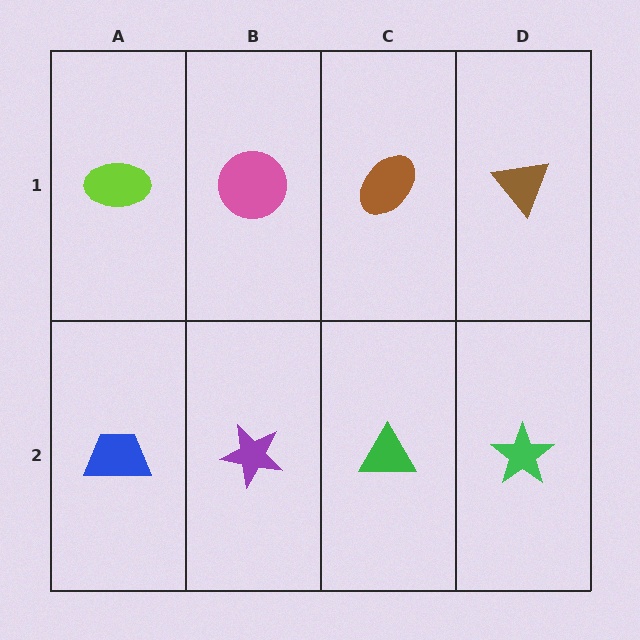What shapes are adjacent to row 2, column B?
A pink circle (row 1, column B), a blue trapezoid (row 2, column A), a green triangle (row 2, column C).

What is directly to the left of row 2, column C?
A purple star.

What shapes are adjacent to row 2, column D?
A brown triangle (row 1, column D), a green triangle (row 2, column C).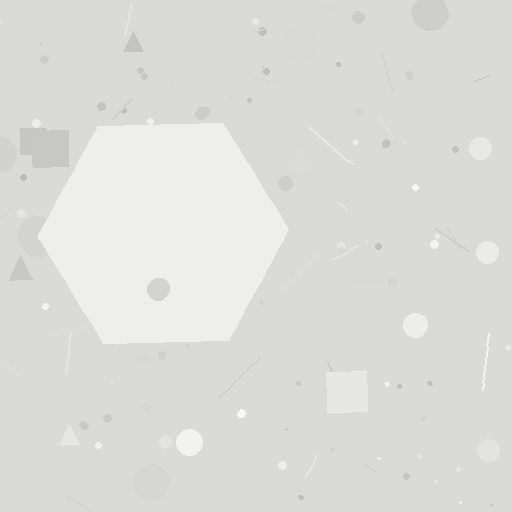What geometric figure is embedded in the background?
A hexagon is embedded in the background.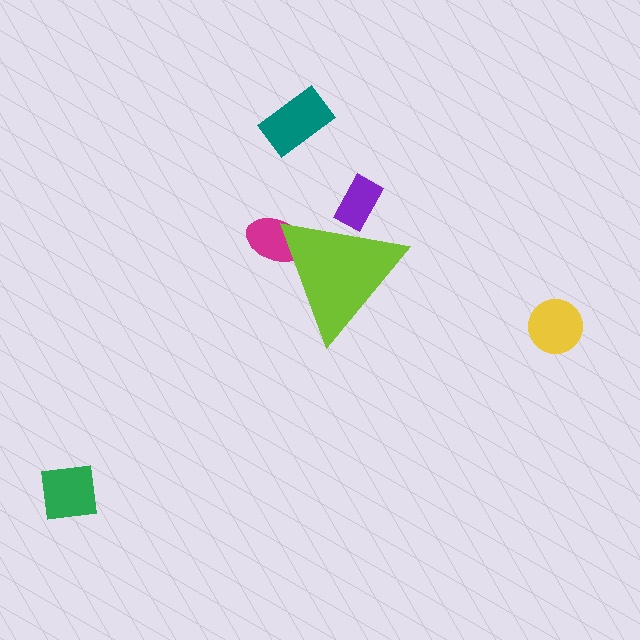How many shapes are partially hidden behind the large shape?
2 shapes are partially hidden.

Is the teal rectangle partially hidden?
No, the teal rectangle is fully visible.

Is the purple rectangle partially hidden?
Yes, the purple rectangle is partially hidden behind the lime triangle.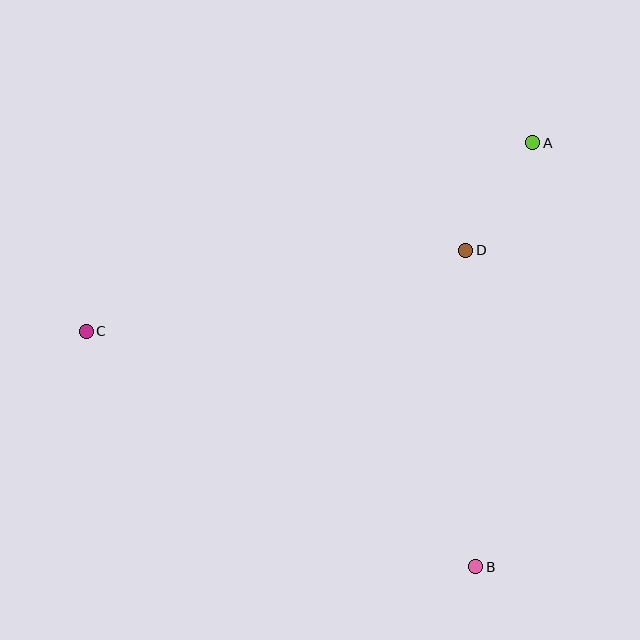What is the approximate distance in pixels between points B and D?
The distance between B and D is approximately 317 pixels.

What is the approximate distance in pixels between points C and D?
The distance between C and D is approximately 388 pixels.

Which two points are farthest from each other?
Points A and C are farthest from each other.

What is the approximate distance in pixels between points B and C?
The distance between B and C is approximately 455 pixels.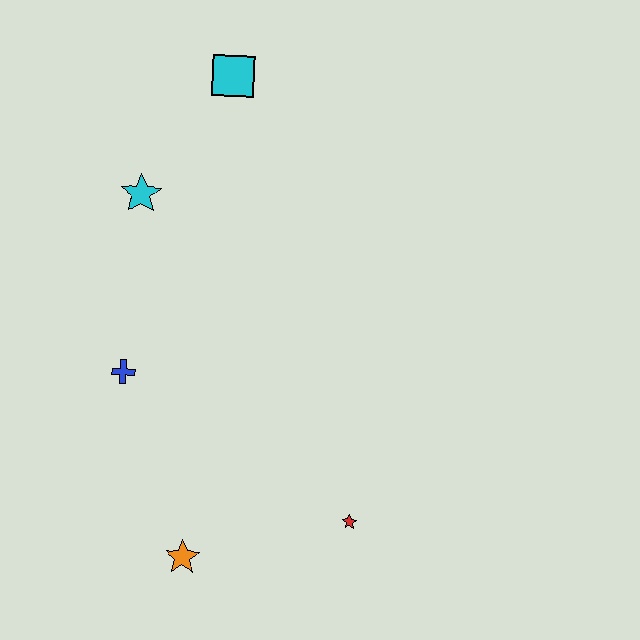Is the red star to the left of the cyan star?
No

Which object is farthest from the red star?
The cyan square is farthest from the red star.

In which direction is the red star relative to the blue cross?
The red star is to the right of the blue cross.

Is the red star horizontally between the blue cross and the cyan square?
No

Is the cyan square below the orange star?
No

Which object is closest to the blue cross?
The cyan star is closest to the blue cross.